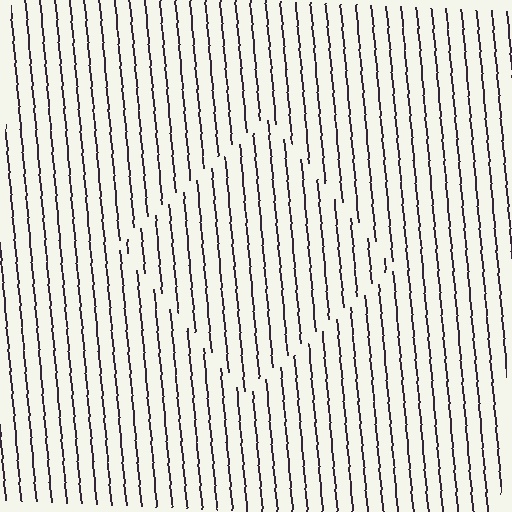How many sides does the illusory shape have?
4 sides — the line-ends trace a square.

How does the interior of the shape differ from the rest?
The interior of the shape contains the same grating, shifted by half a period — the contour is defined by the phase discontinuity where line-ends from the inner and outer gratings abut.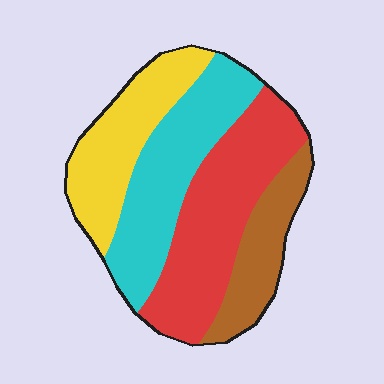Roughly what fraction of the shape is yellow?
Yellow takes up between a sixth and a third of the shape.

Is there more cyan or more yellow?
Cyan.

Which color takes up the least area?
Brown, at roughly 15%.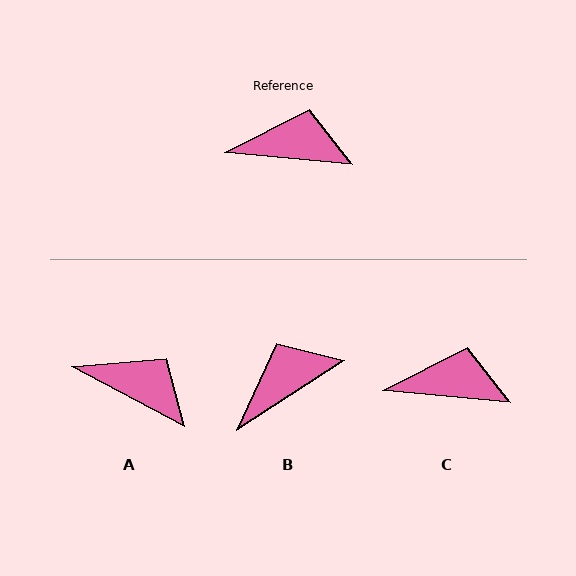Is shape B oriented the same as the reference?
No, it is off by about 38 degrees.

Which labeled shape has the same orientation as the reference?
C.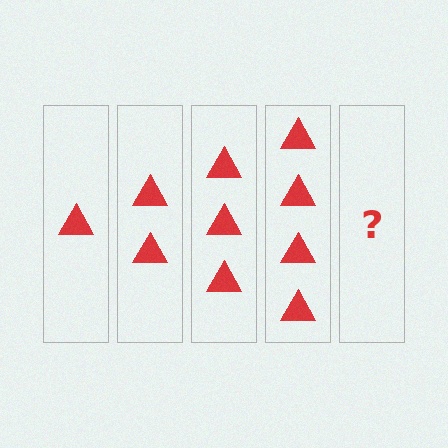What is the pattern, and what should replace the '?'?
The pattern is that each step adds one more triangle. The '?' should be 5 triangles.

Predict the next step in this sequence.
The next step is 5 triangles.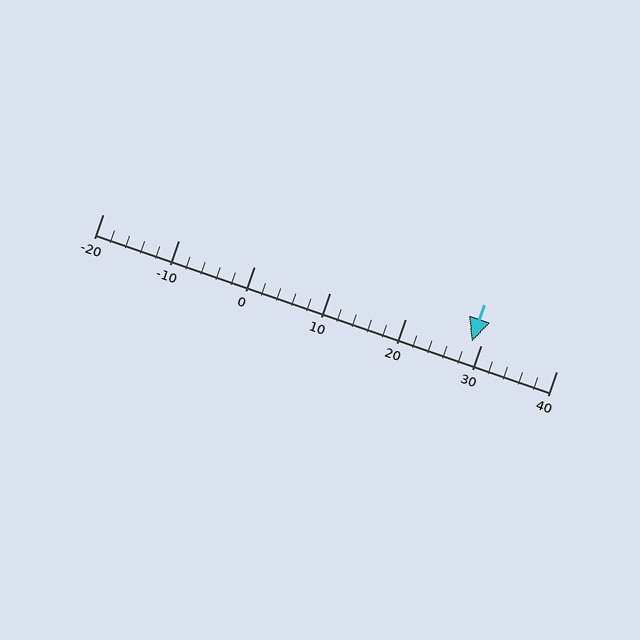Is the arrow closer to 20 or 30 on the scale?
The arrow is closer to 30.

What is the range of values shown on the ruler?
The ruler shows values from -20 to 40.